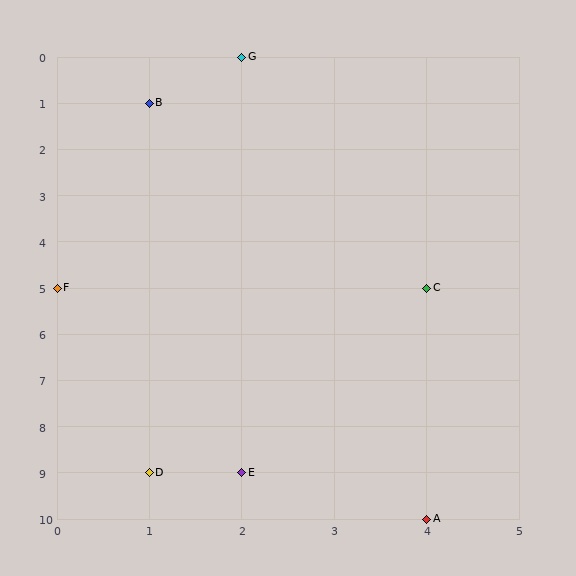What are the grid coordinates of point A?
Point A is at grid coordinates (4, 10).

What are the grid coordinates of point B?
Point B is at grid coordinates (1, 1).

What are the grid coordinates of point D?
Point D is at grid coordinates (1, 9).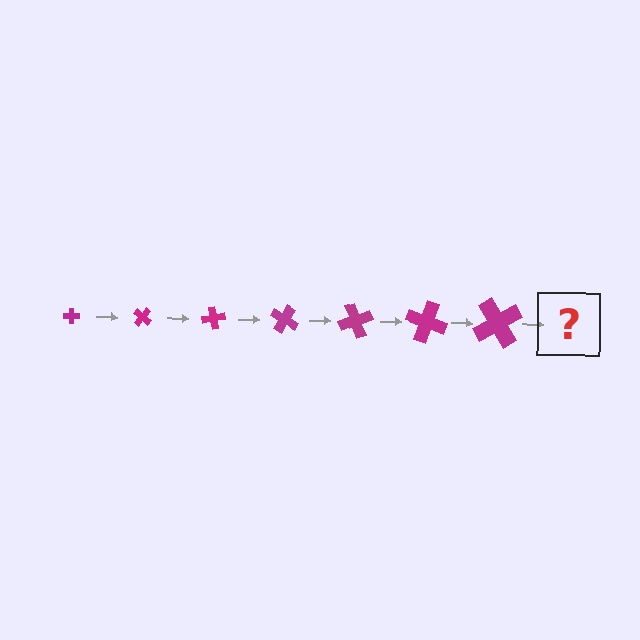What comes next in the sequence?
The next element should be a cross, larger than the previous one and rotated 280 degrees from the start.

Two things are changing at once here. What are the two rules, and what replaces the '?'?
The two rules are that the cross grows larger each step and it rotates 40 degrees each step. The '?' should be a cross, larger than the previous one and rotated 280 degrees from the start.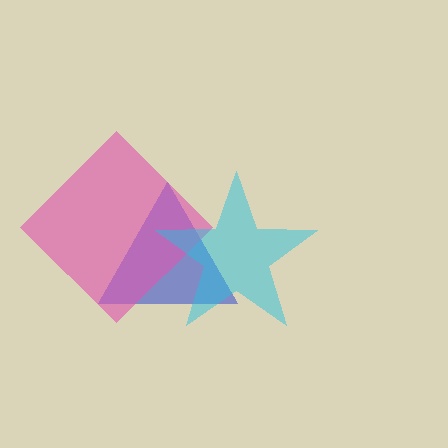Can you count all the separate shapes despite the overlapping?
Yes, there are 3 separate shapes.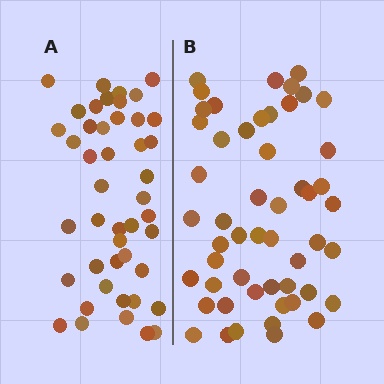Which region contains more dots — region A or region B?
Region B (the right region) has more dots.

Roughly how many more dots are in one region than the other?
Region B has roughly 8 or so more dots than region A.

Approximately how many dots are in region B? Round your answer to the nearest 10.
About 50 dots. (The exact count is 52, which rounds to 50.)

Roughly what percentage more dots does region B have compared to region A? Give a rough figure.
About 15% more.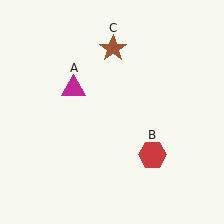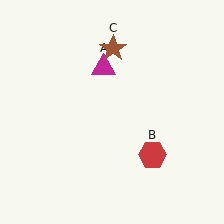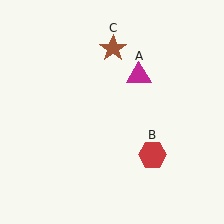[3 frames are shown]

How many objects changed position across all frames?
1 object changed position: magenta triangle (object A).